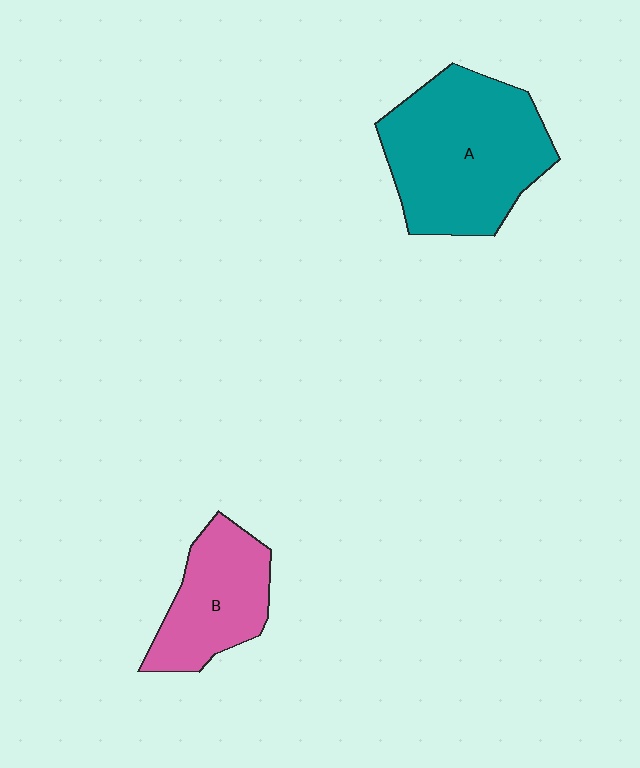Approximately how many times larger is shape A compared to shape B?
Approximately 1.8 times.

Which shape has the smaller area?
Shape B (pink).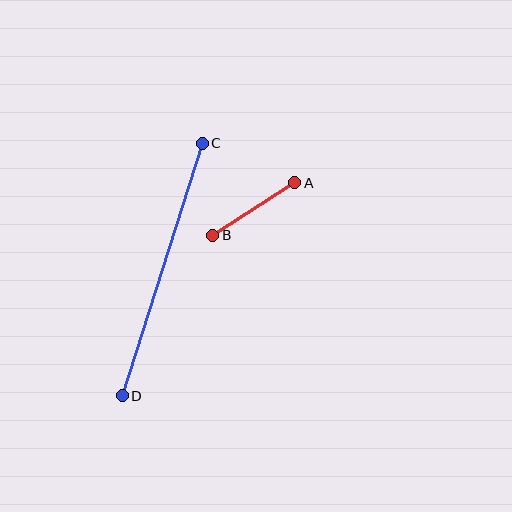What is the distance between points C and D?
The distance is approximately 265 pixels.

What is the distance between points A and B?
The distance is approximately 97 pixels.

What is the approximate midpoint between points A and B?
The midpoint is at approximately (254, 209) pixels.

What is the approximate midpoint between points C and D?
The midpoint is at approximately (162, 270) pixels.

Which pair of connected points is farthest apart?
Points C and D are farthest apart.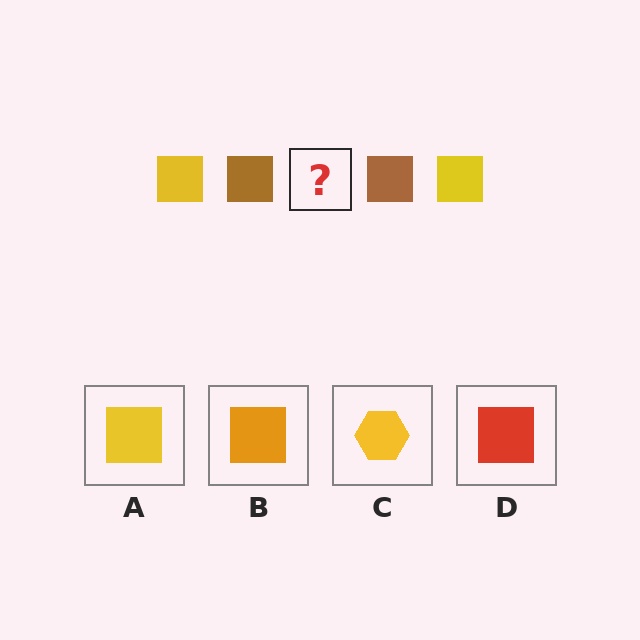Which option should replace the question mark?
Option A.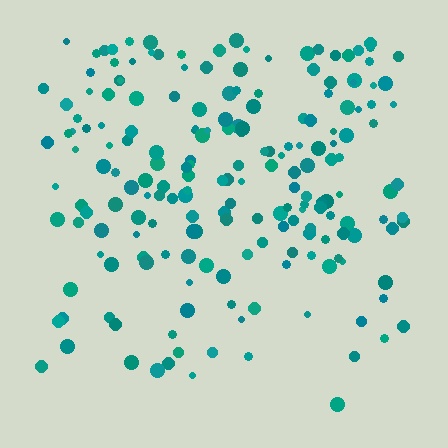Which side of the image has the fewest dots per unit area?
The bottom.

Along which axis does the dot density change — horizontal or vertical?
Vertical.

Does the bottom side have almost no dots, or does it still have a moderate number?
Still a moderate number, just noticeably fewer than the top.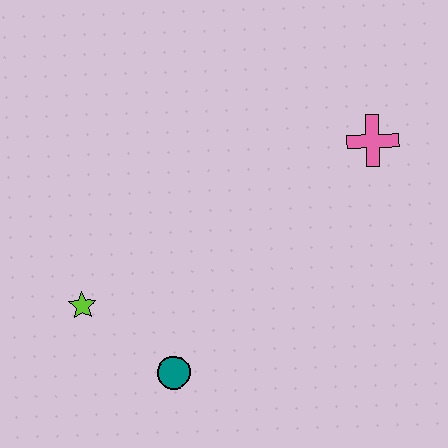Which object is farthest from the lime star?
The pink cross is farthest from the lime star.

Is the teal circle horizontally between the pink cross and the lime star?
Yes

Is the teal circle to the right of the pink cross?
No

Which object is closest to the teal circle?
The lime star is closest to the teal circle.